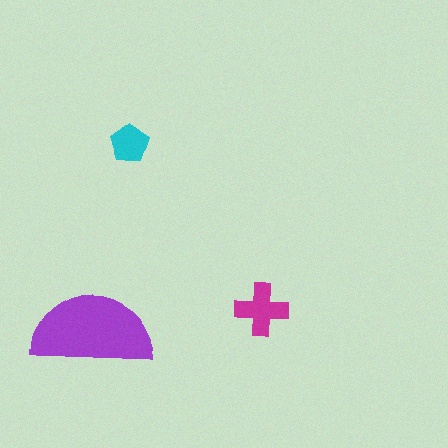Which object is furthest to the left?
The purple semicircle is leftmost.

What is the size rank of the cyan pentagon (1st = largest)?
3rd.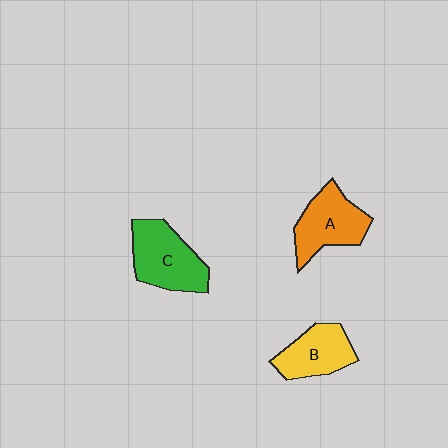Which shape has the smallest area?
Shape B (yellow).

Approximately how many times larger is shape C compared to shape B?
Approximately 1.3 times.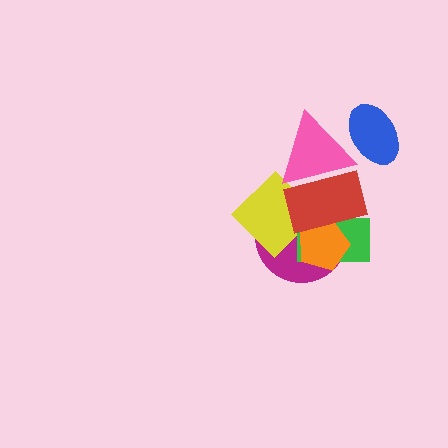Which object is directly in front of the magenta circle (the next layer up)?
The yellow diamond is directly in front of the magenta circle.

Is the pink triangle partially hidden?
Yes, it is partially covered by another shape.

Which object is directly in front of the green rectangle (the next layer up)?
The orange pentagon is directly in front of the green rectangle.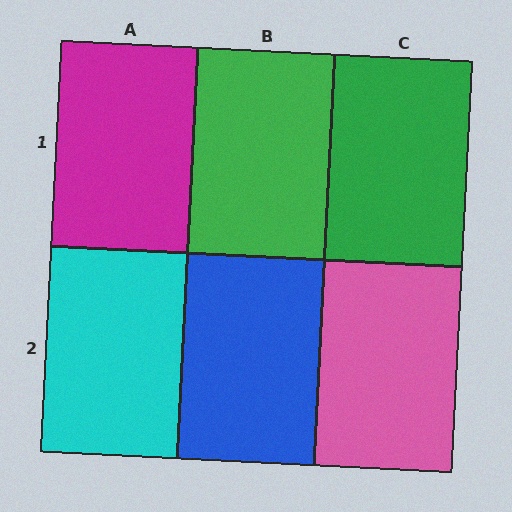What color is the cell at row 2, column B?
Blue.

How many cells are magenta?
1 cell is magenta.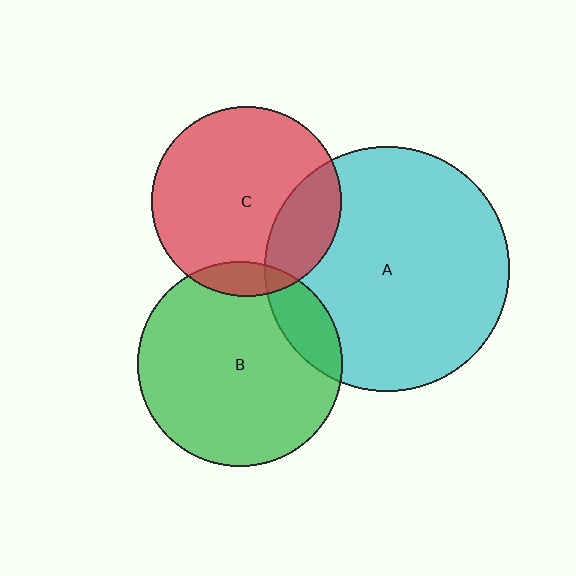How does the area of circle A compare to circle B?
Approximately 1.4 times.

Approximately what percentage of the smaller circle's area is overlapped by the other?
Approximately 10%.